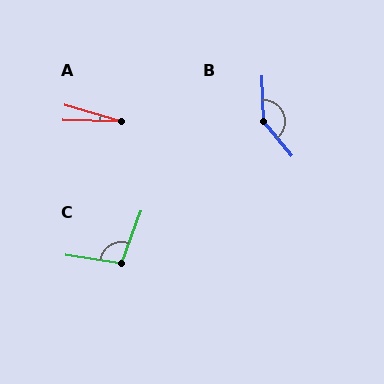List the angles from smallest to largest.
A (15°), C (101°), B (141°).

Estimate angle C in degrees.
Approximately 101 degrees.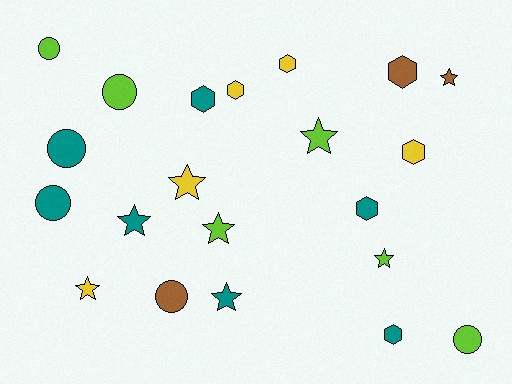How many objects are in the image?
There are 21 objects.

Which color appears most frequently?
Teal, with 7 objects.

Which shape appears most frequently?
Star, with 8 objects.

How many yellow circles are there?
There are no yellow circles.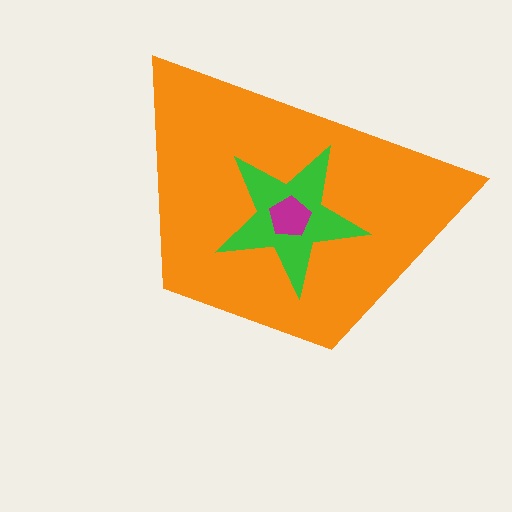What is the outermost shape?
The orange trapezoid.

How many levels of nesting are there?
3.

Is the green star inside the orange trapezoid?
Yes.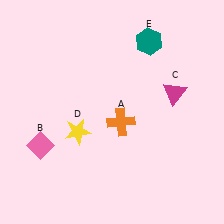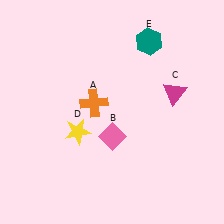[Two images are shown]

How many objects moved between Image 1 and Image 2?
2 objects moved between the two images.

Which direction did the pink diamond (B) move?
The pink diamond (B) moved right.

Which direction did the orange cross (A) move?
The orange cross (A) moved left.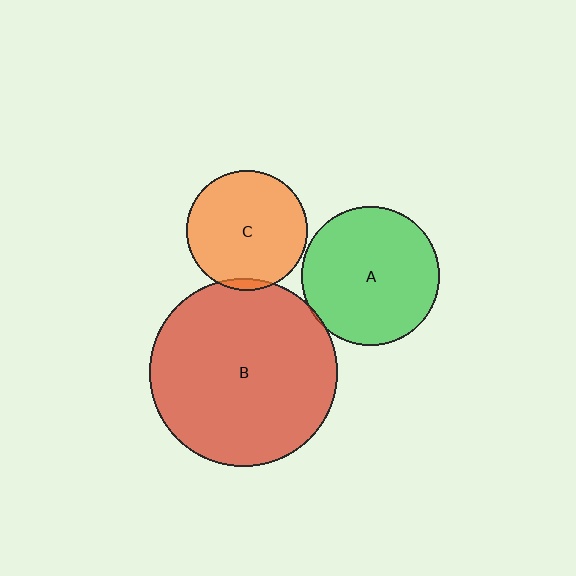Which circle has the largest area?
Circle B (red).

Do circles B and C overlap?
Yes.